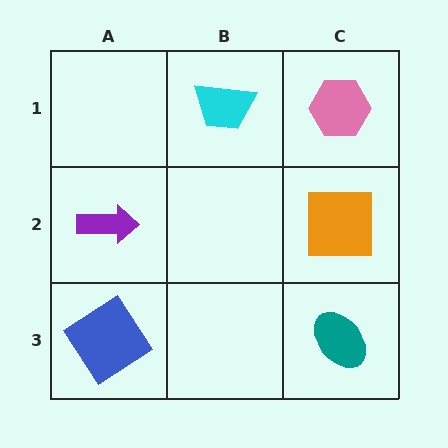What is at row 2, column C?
An orange square.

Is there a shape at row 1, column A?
No, that cell is empty.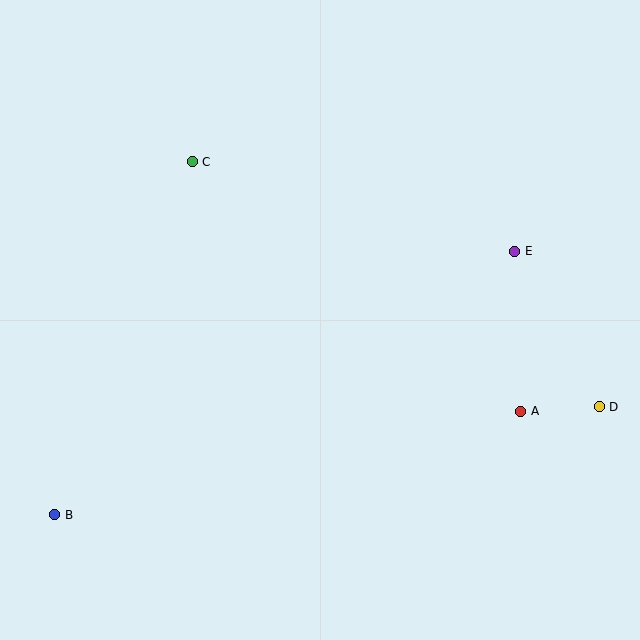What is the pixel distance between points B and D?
The distance between B and D is 555 pixels.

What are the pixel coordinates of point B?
Point B is at (55, 515).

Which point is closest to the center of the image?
Point C at (192, 162) is closest to the center.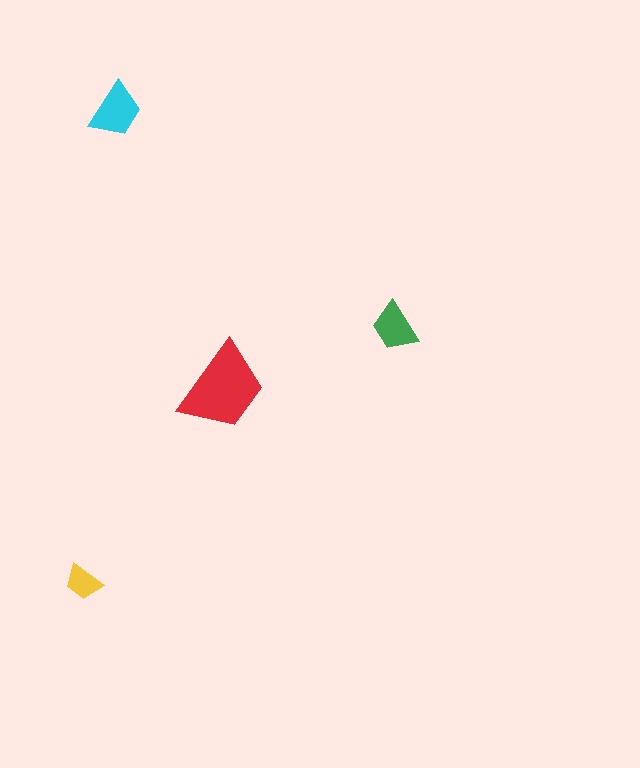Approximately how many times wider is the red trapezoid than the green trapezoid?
About 2 times wider.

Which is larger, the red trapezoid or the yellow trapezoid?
The red one.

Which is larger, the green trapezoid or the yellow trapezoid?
The green one.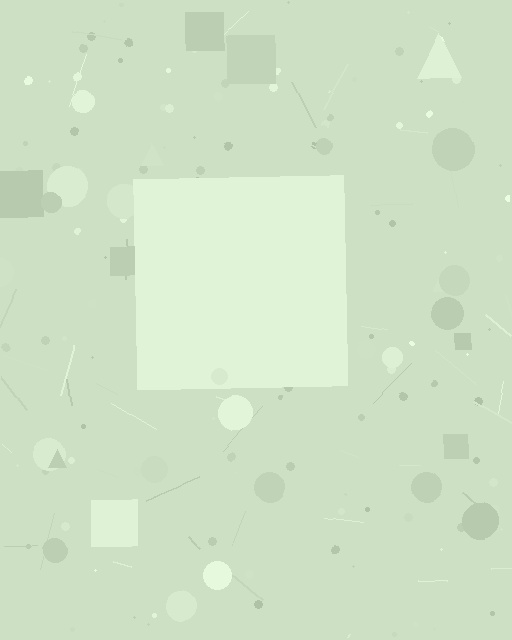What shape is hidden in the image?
A square is hidden in the image.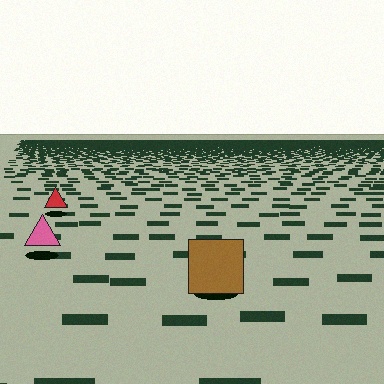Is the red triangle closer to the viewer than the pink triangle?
No. The pink triangle is closer — you can tell from the texture gradient: the ground texture is coarser near it.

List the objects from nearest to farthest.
From nearest to farthest: the brown square, the pink triangle, the red triangle.